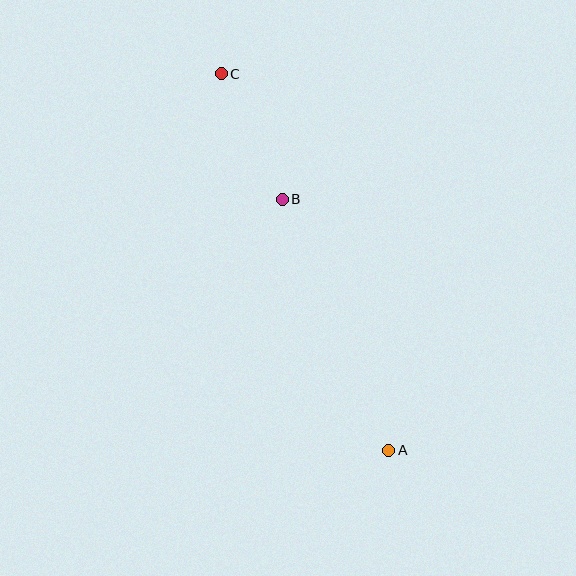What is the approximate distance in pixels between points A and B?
The distance between A and B is approximately 273 pixels.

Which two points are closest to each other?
Points B and C are closest to each other.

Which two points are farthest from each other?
Points A and C are farthest from each other.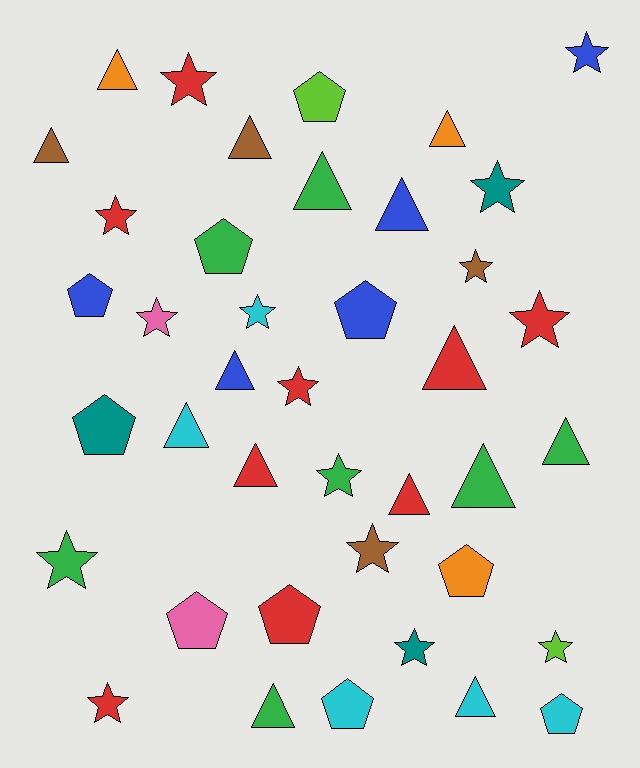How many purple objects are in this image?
There are no purple objects.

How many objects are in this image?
There are 40 objects.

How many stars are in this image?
There are 15 stars.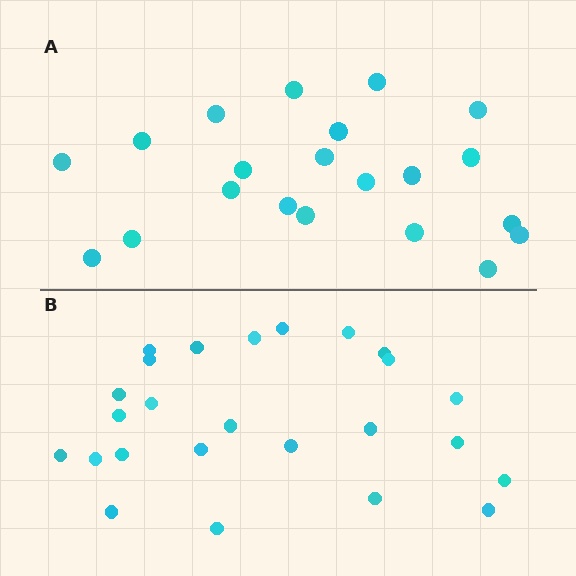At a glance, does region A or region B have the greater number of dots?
Region B (the bottom region) has more dots.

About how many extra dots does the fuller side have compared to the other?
Region B has about 4 more dots than region A.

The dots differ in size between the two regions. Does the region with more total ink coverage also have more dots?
No. Region A has more total ink coverage because its dots are larger, but region B actually contains more individual dots. Total area can be misleading — the number of items is what matters here.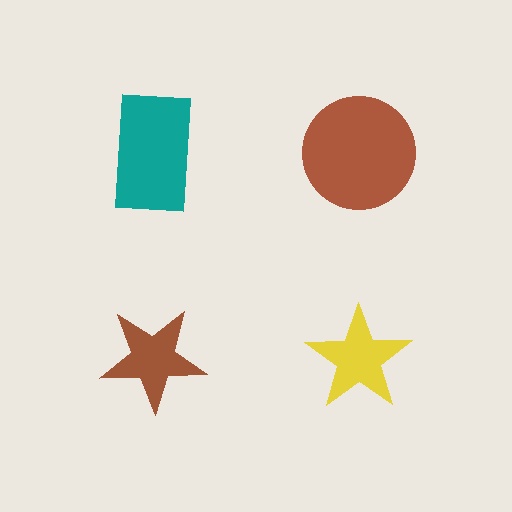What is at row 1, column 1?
A teal rectangle.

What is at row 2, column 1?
A brown star.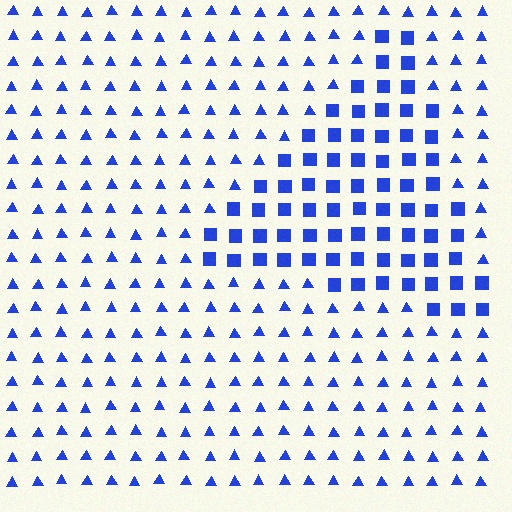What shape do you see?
I see a triangle.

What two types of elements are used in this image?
The image uses squares inside the triangle region and triangles outside it.